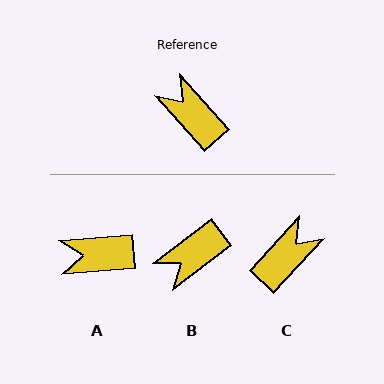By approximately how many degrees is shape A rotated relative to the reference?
Approximately 53 degrees counter-clockwise.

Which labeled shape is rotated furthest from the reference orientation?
B, about 86 degrees away.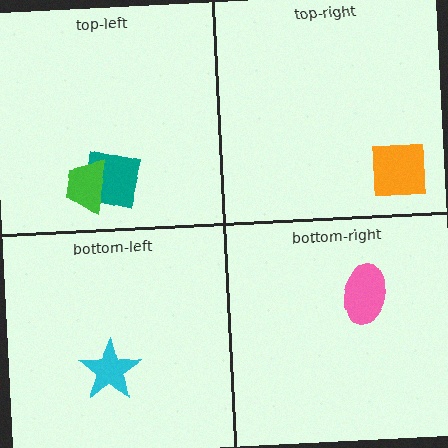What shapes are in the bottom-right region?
The pink ellipse.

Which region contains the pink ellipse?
The bottom-right region.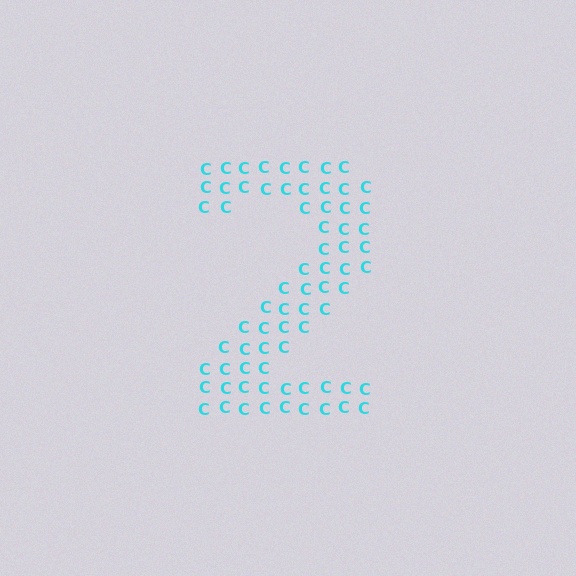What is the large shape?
The large shape is the digit 2.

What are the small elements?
The small elements are letter C's.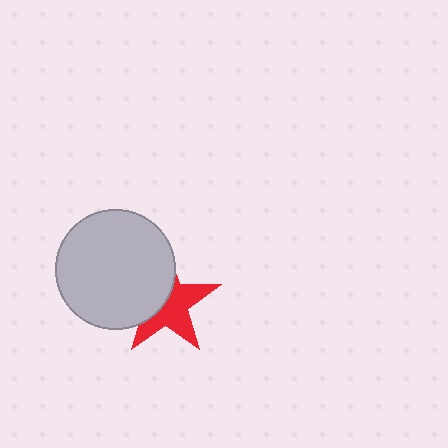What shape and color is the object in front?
The object in front is a light gray circle.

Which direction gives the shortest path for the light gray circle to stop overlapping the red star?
Moving left gives the shortest separation.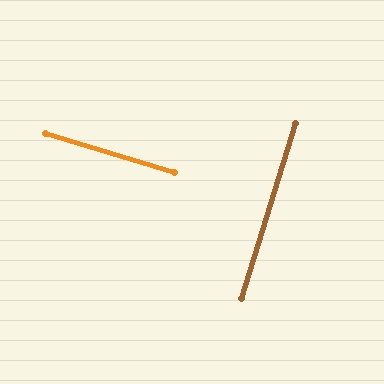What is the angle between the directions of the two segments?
Approximately 90 degrees.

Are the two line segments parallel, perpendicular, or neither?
Perpendicular — they meet at approximately 90°.